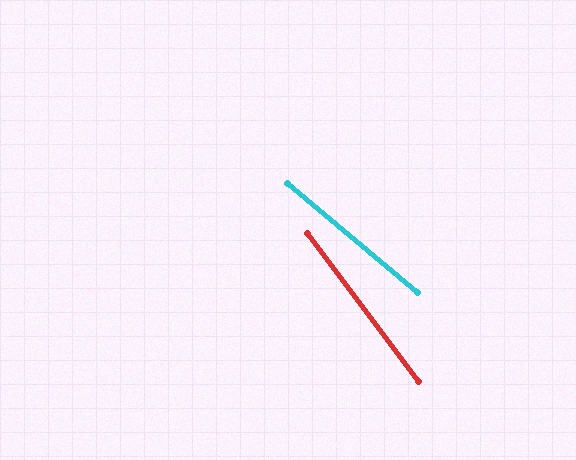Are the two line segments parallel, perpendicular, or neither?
Neither parallel nor perpendicular — they differ by about 13°.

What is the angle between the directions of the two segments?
Approximately 13 degrees.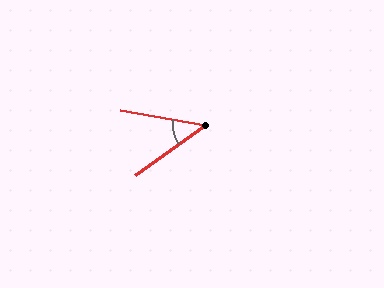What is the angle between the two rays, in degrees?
Approximately 45 degrees.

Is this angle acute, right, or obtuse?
It is acute.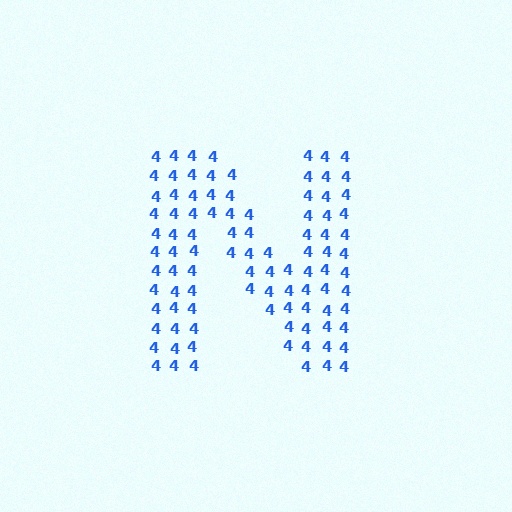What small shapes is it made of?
It is made of small digit 4's.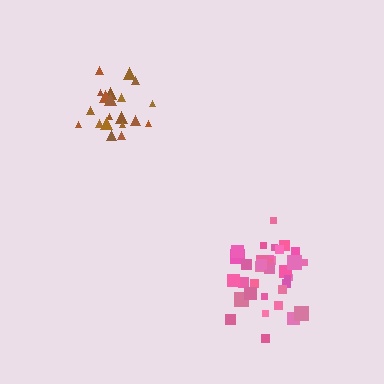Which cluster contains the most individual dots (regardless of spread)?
Pink (35).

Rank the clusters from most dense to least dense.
pink, brown.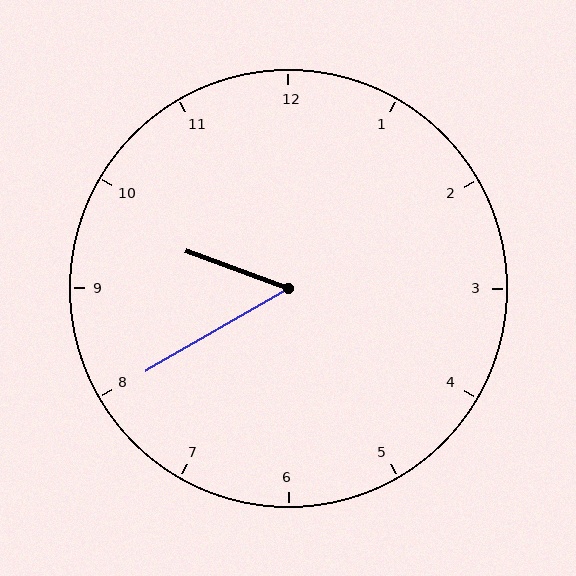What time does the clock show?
9:40.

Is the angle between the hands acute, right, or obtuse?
It is acute.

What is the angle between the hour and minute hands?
Approximately 50 degrees.